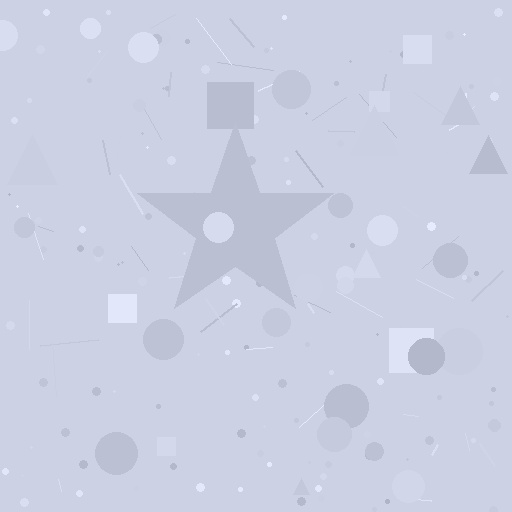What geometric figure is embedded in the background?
A star is embedded in the background.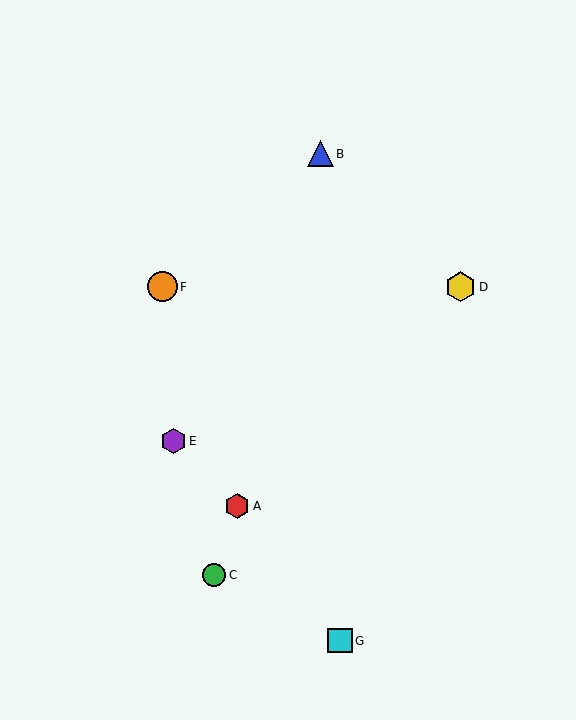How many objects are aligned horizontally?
2 objects (D, F) are aligned horizontally.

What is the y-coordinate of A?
Object A is at y≈506.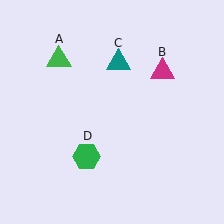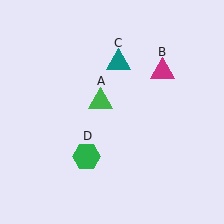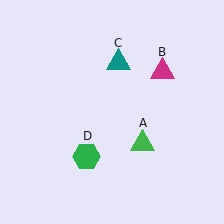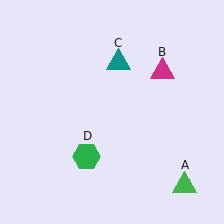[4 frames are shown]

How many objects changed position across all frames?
1 object changed position: green triangle (object A).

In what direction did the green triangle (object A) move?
The green triangle (object A) moved down and to the right.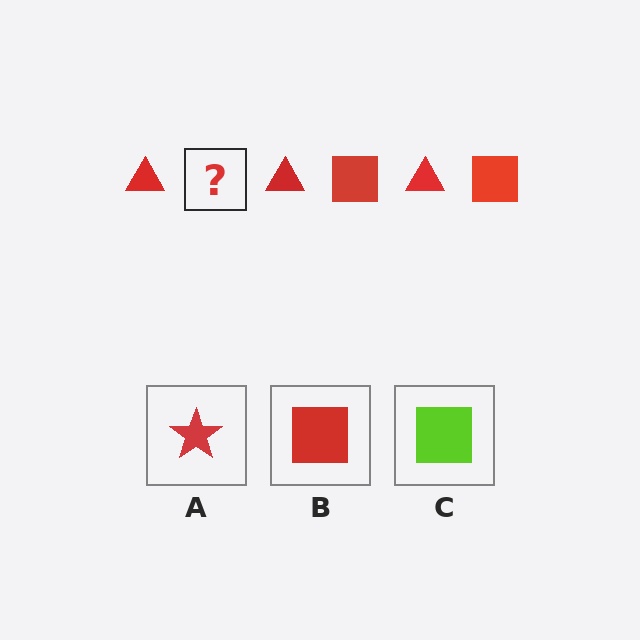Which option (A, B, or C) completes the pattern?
B.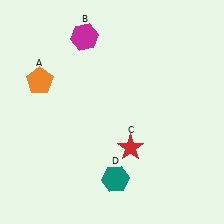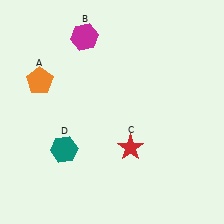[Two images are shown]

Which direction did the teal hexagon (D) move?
The teal hexagon (D) moved left.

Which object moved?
The teal hexagon (D) moved left.